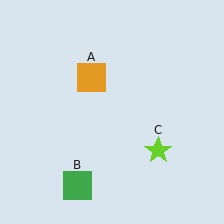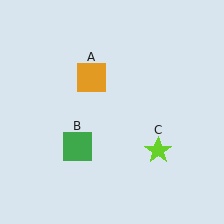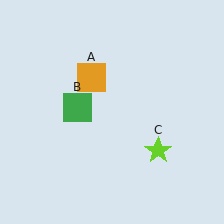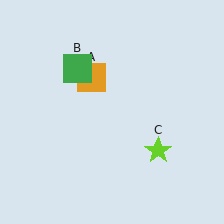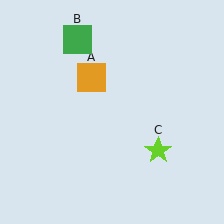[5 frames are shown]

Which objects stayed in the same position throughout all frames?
Orange square (object A) and lime star (object C) remained stationary.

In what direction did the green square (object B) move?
The green square (object B) moved up.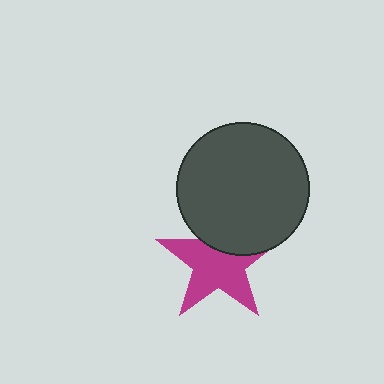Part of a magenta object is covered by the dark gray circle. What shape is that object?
It is a star.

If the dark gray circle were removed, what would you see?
You would see the complete magenta star.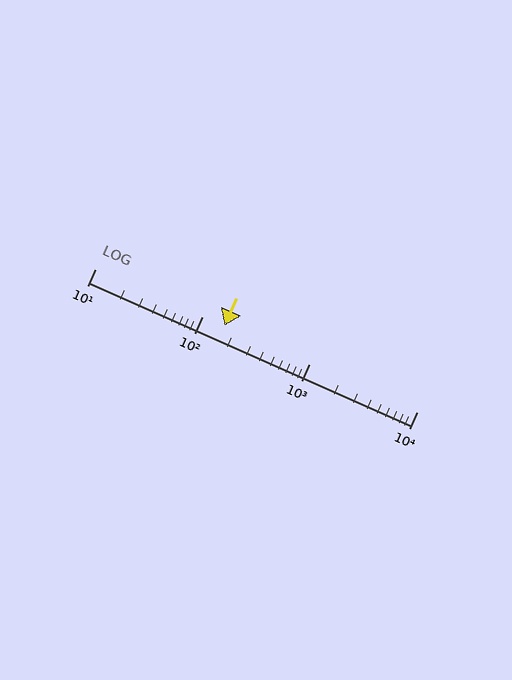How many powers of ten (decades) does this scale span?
The scale spans 3 decades, from 10 to 10000.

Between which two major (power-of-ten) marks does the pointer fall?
The pointer is between 100 and 1000.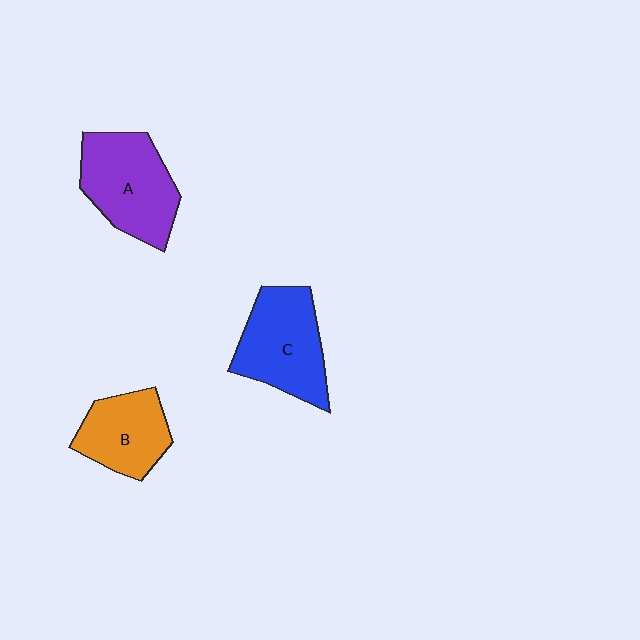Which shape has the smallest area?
Shape B (orange).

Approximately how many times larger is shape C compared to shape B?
Approximately 1.3 times.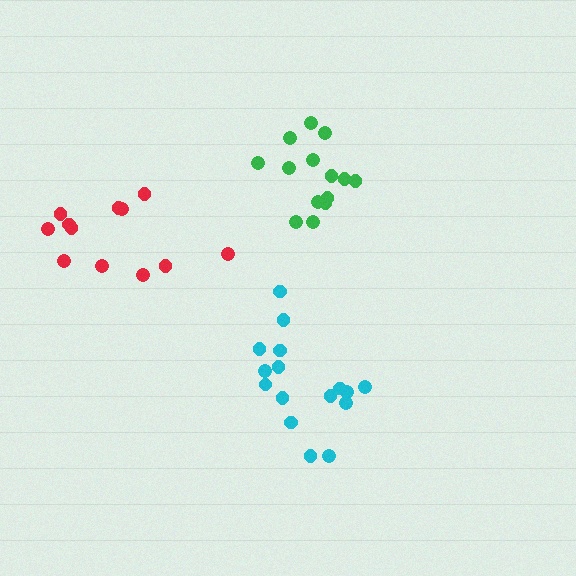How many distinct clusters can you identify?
There are 3 distinct clusters.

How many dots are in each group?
Group 1: 16 dots, Group 2: 12 dots, Group 3: 14 dots (42 total).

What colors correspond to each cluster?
The clusters are colored: cyan, red, green.